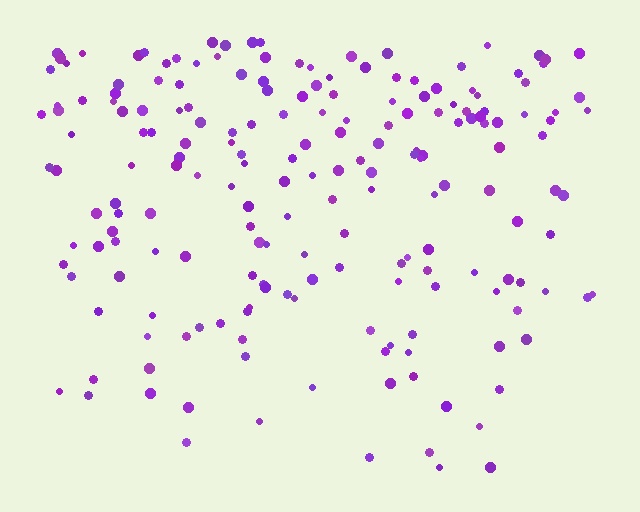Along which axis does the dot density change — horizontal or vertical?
Vertical.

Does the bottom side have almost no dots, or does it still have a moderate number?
Still a moderate number, just noticeably fewer than the top.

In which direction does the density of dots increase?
From bottom to top, with the top side densest.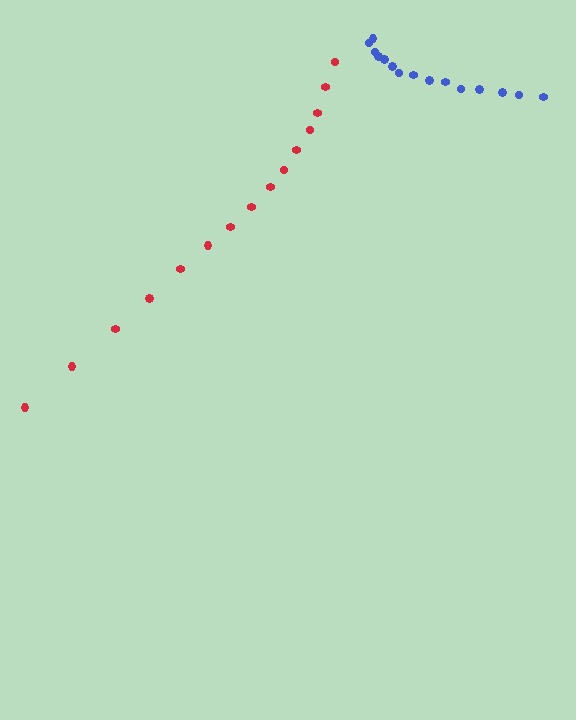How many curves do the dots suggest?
There are 2 distinct paths.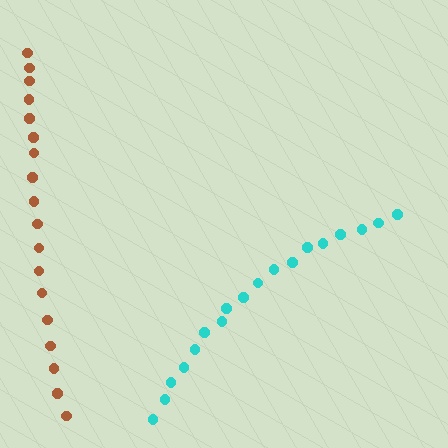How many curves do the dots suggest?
There are 2 distinct paths.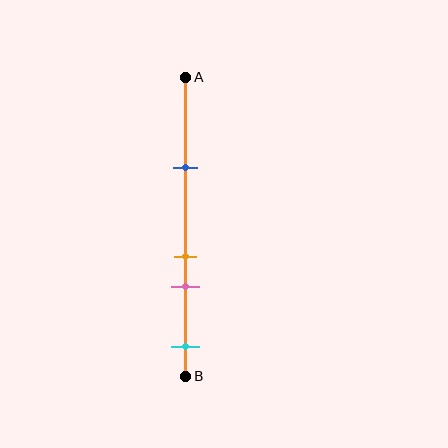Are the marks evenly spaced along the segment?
No, the marks are not evenly spaced.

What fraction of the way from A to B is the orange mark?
The orange mark is approximately 60% (0.6) of the way from A to B.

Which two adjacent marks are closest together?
The orange and pink marks are the closest adjacent pair.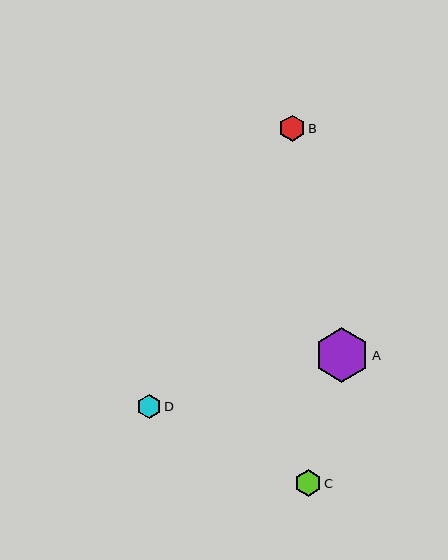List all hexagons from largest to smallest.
From largest to smallest: A, C, B, D.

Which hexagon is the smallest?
Hexagon D is the smallest with a size of approximately 24 pixels.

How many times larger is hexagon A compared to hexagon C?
Hexagon A is approximately 2.1 times the size of hexagon C.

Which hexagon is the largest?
Hexagon A is the largest with a size of approximately 55 pixels.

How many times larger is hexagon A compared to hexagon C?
Hexagon A is approximately 2.1 times the size of hexagon C.